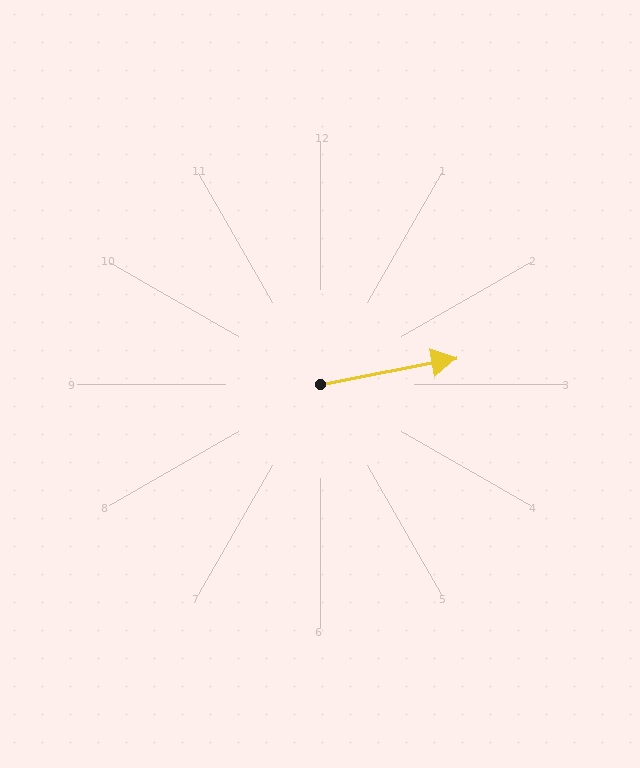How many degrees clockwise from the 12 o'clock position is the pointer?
Approximately 79 degrees.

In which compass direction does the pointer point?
East.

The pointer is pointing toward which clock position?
Roughly 3 o'clock.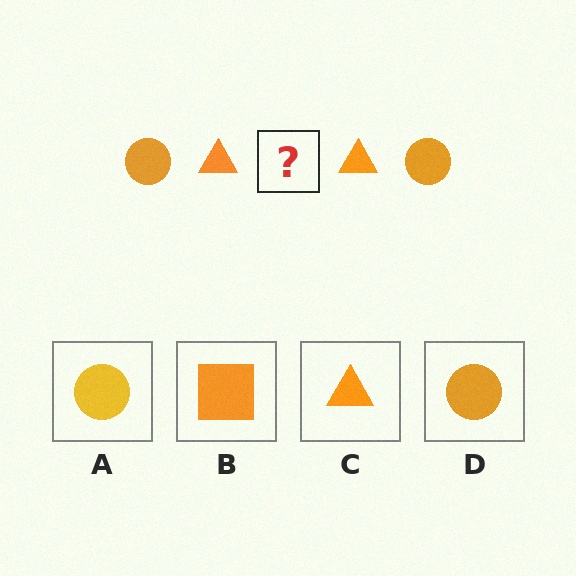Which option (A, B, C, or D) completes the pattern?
D.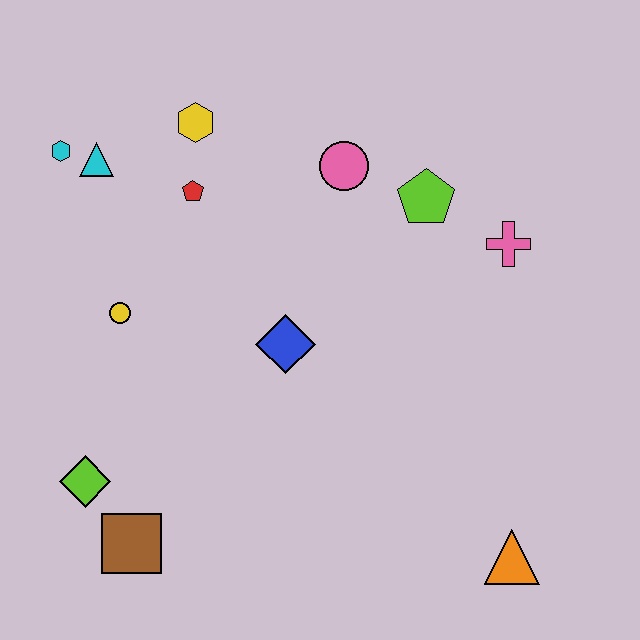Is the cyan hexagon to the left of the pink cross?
Yes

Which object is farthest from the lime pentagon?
The brown square is farthest from the lime pentagon.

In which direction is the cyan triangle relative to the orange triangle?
The cyan triangle is to the left of the orange triangle.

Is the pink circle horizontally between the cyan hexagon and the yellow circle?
No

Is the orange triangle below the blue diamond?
Yes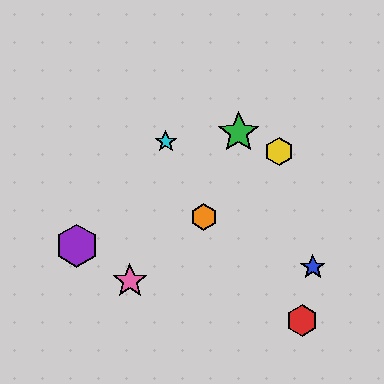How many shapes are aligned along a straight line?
3 shapes (the yellow hexagon, the orange hexagon, the pink star) are aligned along a straight line.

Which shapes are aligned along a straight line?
The yellow hexagon, the orange hexagon, the pink star are aligned along a straight line.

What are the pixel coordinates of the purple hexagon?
The purple hexagon is at (77, 246).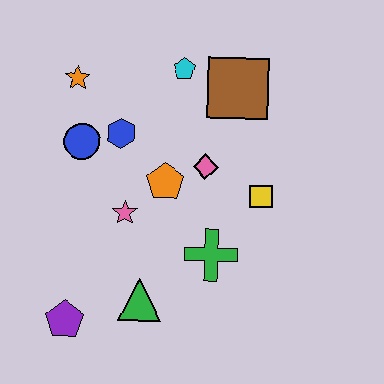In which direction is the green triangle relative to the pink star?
The green triangle is below the pink star.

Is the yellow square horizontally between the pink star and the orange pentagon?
No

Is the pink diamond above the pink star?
Yes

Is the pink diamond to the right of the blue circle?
Yes